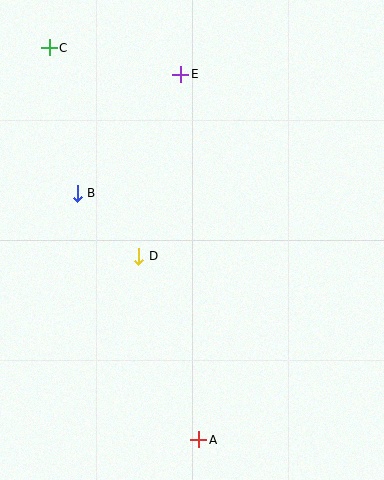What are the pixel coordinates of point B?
Point B is at (77, 193).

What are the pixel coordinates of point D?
Point D is at (139, 256).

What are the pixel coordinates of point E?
Point E is at (181, 74).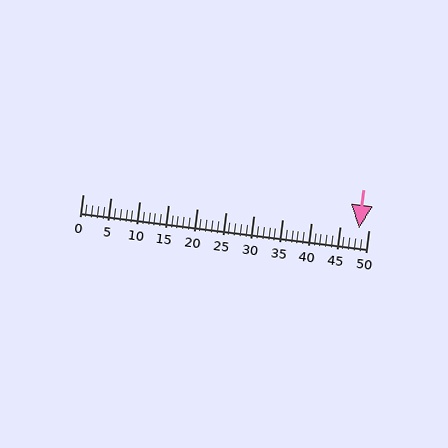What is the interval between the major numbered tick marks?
The major tick marks are spaced 5 units apart.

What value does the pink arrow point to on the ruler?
The pink arrow points to approximately 48.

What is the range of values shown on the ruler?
The ruler shows values from 0 to 50.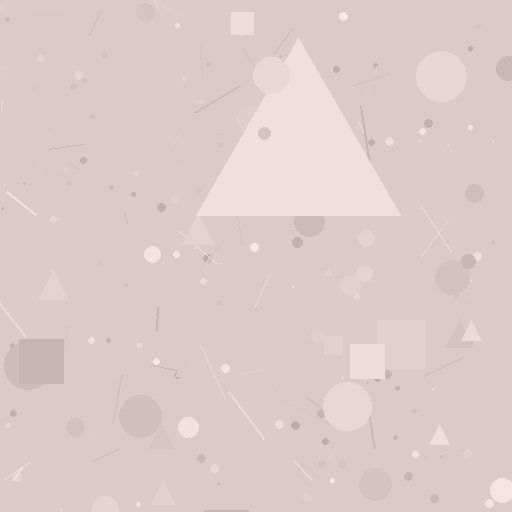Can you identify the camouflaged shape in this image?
The camouflaged shape is a triangle.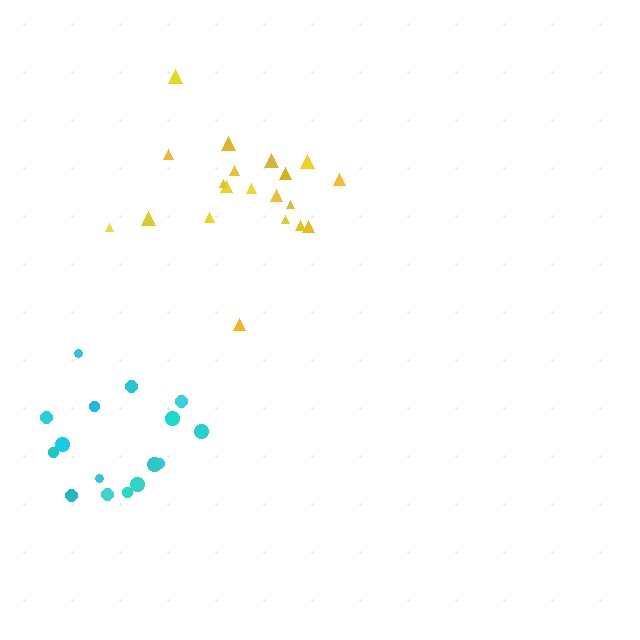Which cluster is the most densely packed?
Yellow.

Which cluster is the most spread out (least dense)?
Cyan.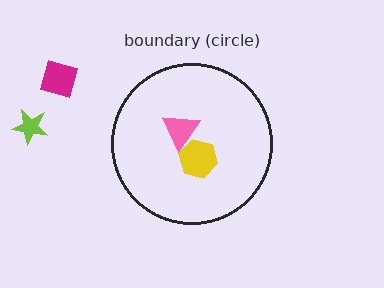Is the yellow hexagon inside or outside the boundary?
Inside.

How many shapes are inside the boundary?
2 inside, 2 outside.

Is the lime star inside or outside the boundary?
Outside.